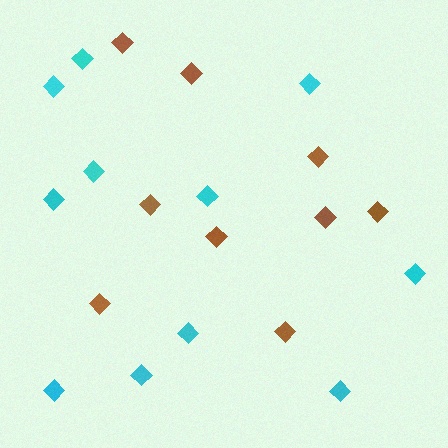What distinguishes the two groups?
There are 2 groups: one group of brown diamonds (9) and one group of cyan diamonds (11).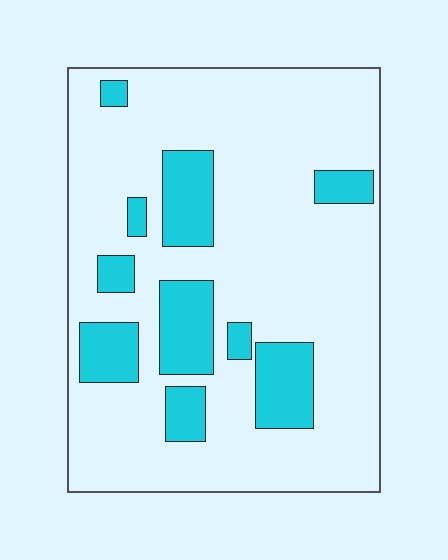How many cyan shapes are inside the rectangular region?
10.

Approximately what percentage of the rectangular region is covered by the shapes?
Approximately 20%.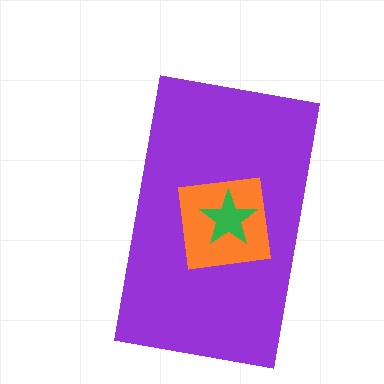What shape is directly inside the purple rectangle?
The orange square.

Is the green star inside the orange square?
Yes.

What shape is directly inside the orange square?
The green star.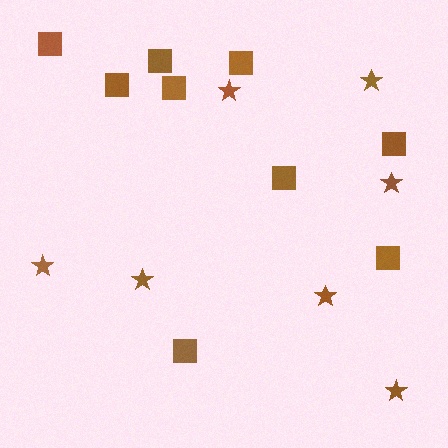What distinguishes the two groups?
There are 2 groups: one group of squares (9) and one group of stars (7).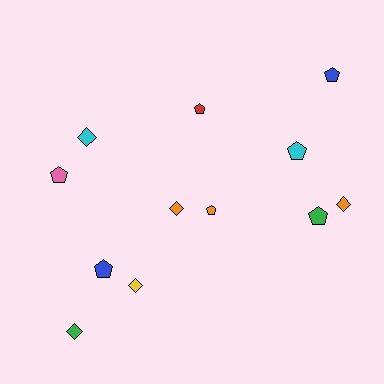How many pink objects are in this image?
There is 1 pink object.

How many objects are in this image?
There are 12 objects.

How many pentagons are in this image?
There are 7 pentagons.